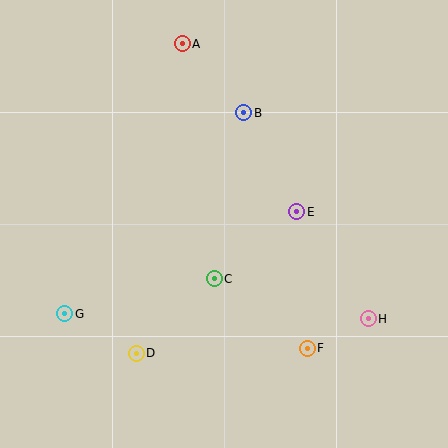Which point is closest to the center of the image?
Point C at (214, 279) is closest to the center.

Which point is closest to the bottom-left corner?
Point G is closest to the bottom-left corner.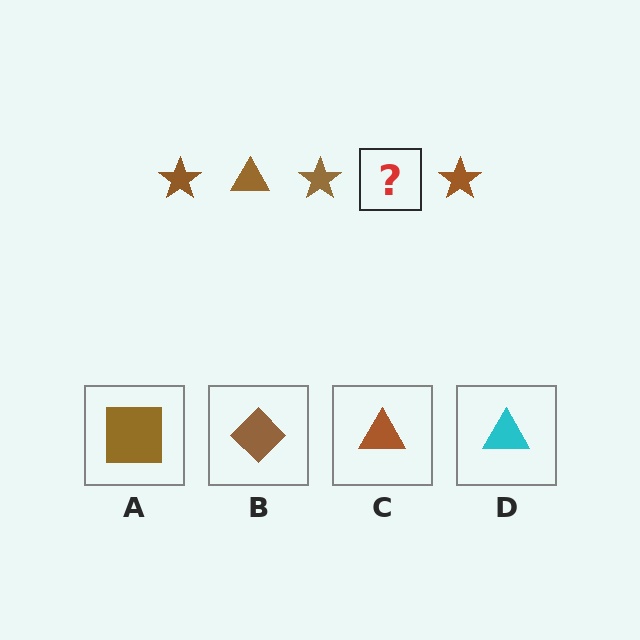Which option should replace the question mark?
Option C.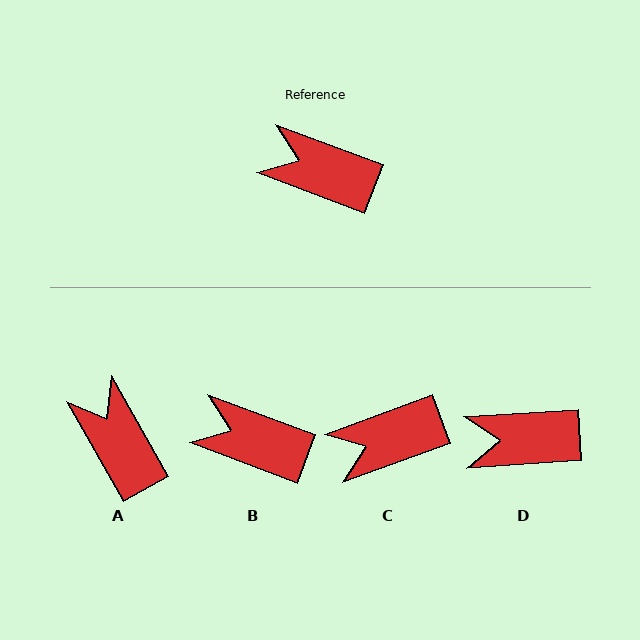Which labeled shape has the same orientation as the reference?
B.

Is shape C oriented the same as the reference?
No, it is off by about 41 degrees.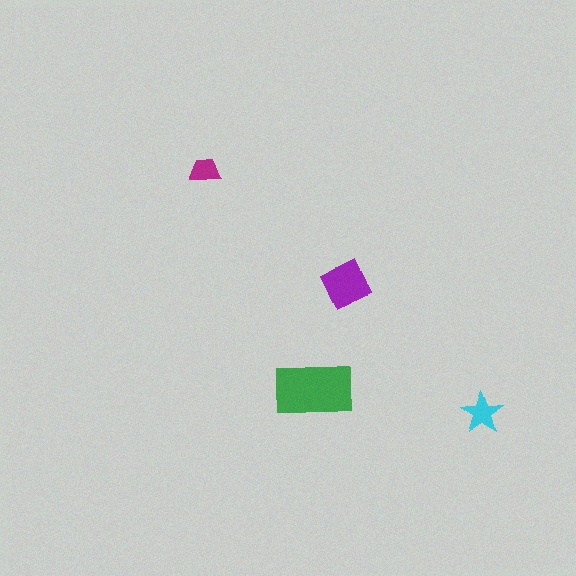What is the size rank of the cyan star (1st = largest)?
3rd.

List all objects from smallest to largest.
The magenta trapezoid, the cyan star, the purple diamond, the green rectangle.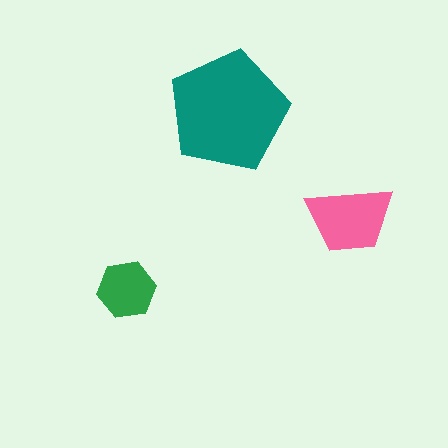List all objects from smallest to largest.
The green hexagon, the pink trapezoid, the teal pentagon.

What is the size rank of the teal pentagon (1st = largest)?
1st.